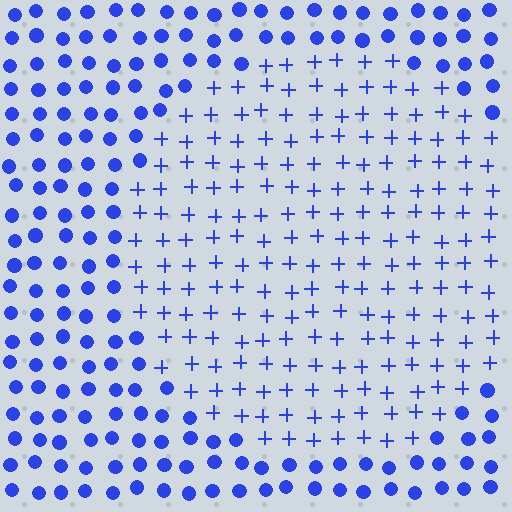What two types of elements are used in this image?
The image uses plus signs inside the circle region and circles outside it.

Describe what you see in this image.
The image is filled with small blue elements arranged in a uniform grid. A circle-shaped region contains plus signs, while the surrounding area contains circles. The boundary is defined purely by the change in element shape.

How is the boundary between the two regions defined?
The boundary is defined by a change in element shape: plus signs inside vs. circles outside. All elements share the same color and spacing.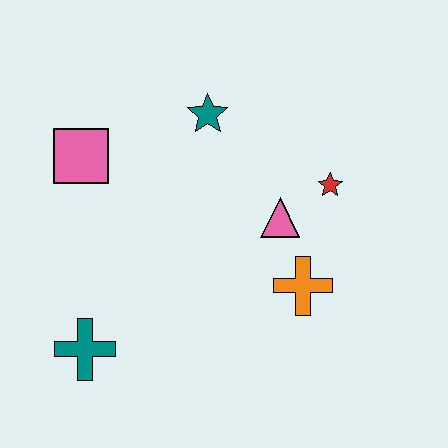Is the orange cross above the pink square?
No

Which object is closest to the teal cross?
The pink square is closest to the teal cross.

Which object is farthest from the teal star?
The teal cross is farthest from the teal star.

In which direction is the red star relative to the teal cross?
The red star is to the right of the teal cross.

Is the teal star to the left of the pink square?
No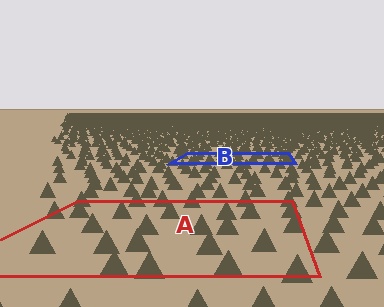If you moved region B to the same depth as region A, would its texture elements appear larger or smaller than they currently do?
They would appear larger. At a closer depth, the same texture elements are projected at a bigger on-screen size.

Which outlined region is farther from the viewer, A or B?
Region B is farther from the viewer — the texture elements inside it appear smaller and more densely packed.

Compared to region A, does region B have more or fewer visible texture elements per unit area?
Region B has more texture elements per unit area — they are packed more densely because it is farther away.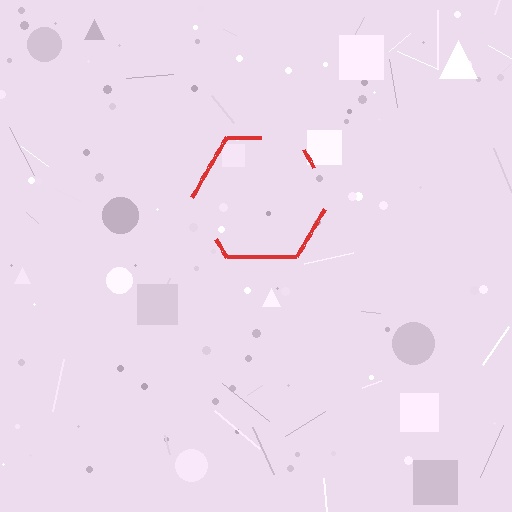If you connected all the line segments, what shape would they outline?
They would outline a hexagon.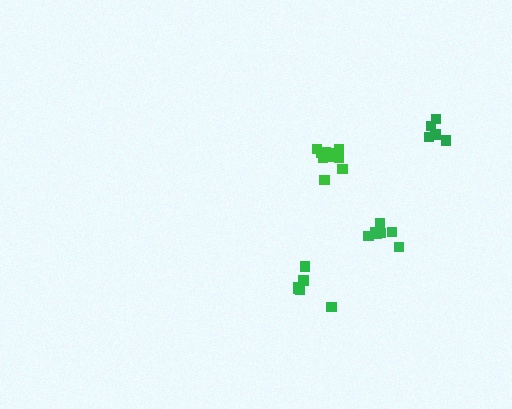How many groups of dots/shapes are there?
There are 4 groups.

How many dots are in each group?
Group 1: 7 dots, Group 2: 5 dots, Group 3: 6 dots, Group 4: 11 dots (29 total).